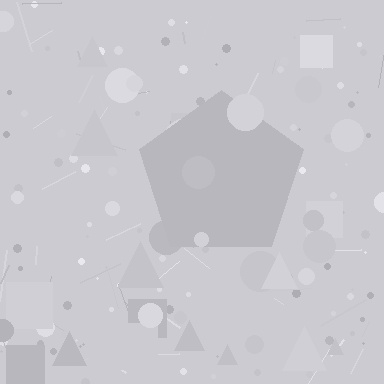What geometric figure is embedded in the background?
A pentagon is embedded in the background.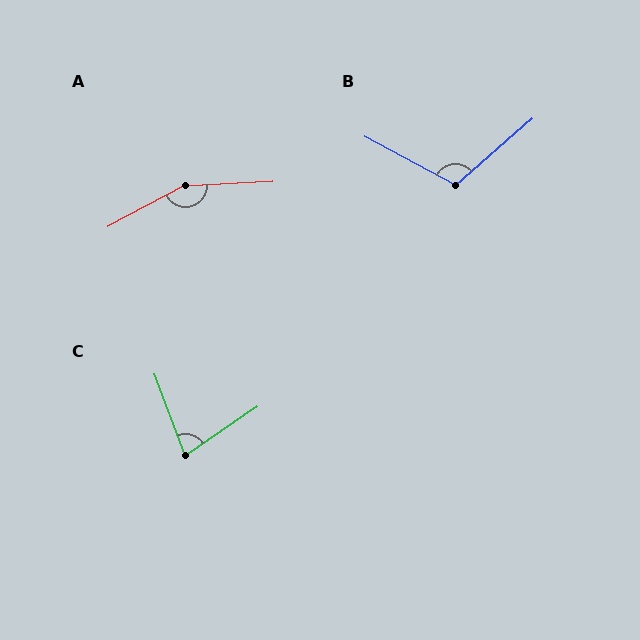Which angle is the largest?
A, at approximately 155 degrees.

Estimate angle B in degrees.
Approximately 110 degrees.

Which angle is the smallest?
C, at approximately 76 degrees.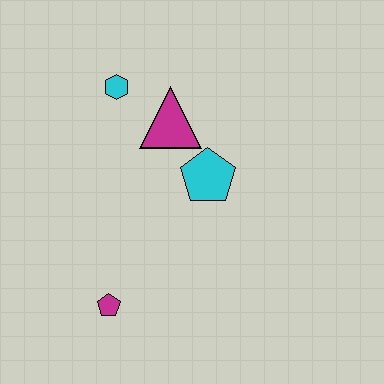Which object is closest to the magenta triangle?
The cyan hexagon is closest to the magenta triangle.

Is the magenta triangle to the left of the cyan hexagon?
No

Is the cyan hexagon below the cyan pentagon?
No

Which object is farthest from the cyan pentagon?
The magenta pentagon is farthest from the cyan pentagon.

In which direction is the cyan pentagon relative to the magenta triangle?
The cyan pentagon is below the magenta triangle.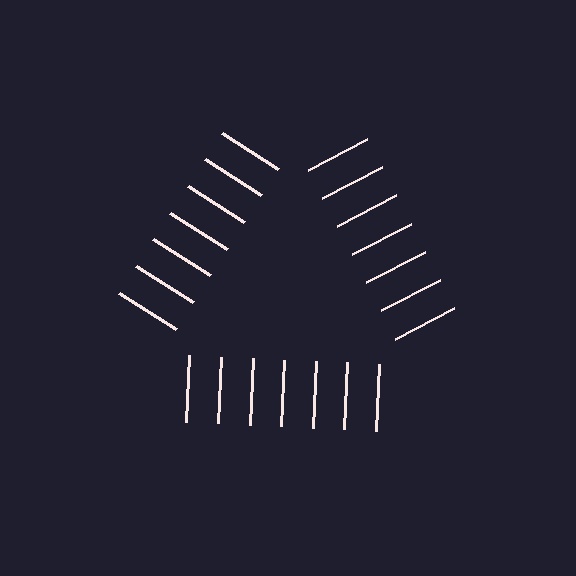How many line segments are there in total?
21 — 7 along each of the 3 edges.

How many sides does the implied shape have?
3 sides — the line-ends trace a triangle.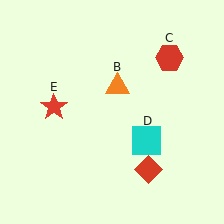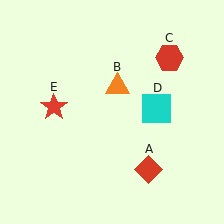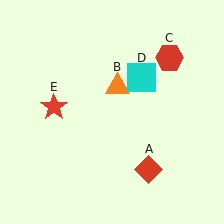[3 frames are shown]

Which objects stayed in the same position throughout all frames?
Red diamond (object A) and orange triangle (object B) and red hexagon (object C) and red star (object E) remained stationary.